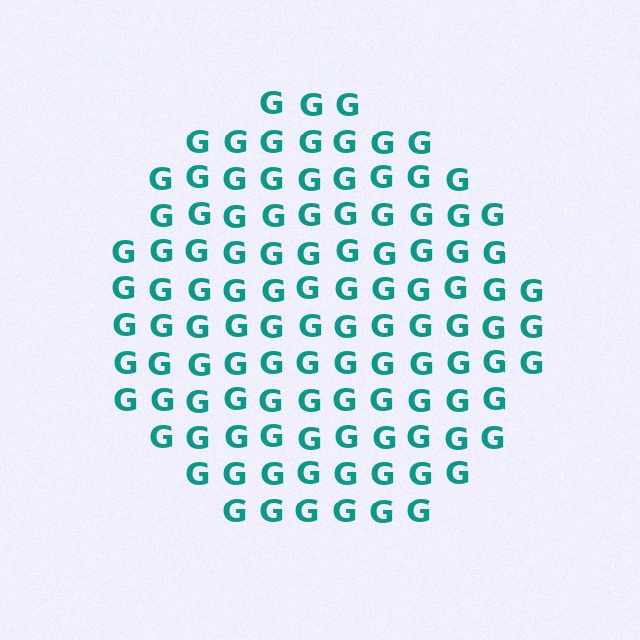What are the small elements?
The small elements are letter G's.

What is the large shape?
The large shape is a circle.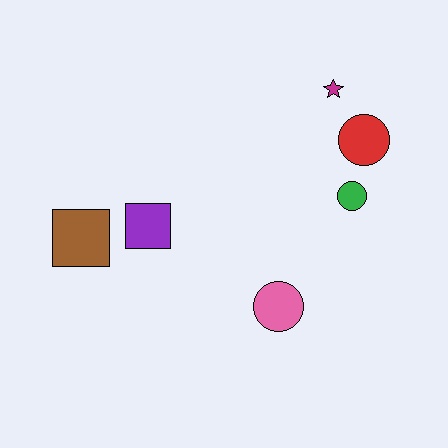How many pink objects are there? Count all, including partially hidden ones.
There is 1 pink object.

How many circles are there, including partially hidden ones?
There are 3 circles.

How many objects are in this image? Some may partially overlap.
There are 6 objects.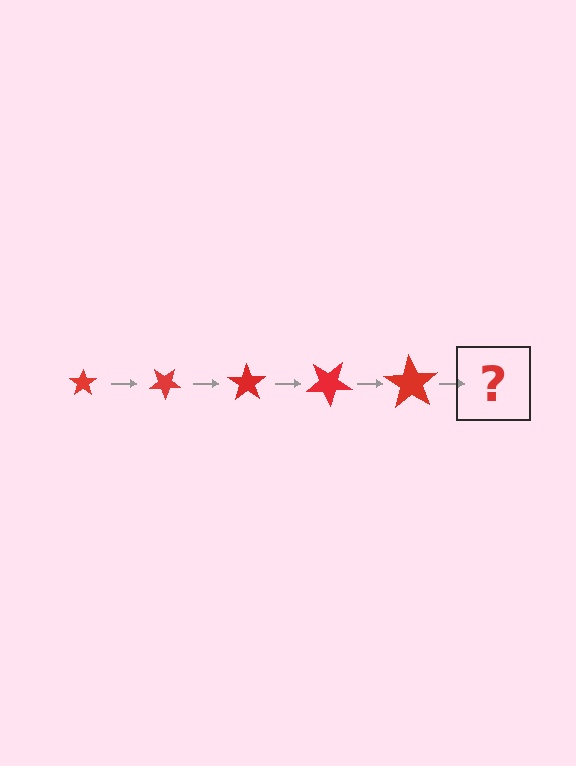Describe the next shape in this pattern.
It should be a star, larger than the previous one and rotated 175 degrees from the start.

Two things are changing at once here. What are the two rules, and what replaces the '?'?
The two rules are that the star grows larger each step and it rotates 35 degrees each step. The '?' should be a star, larger than the previous one and rotated 175 degrees from the start.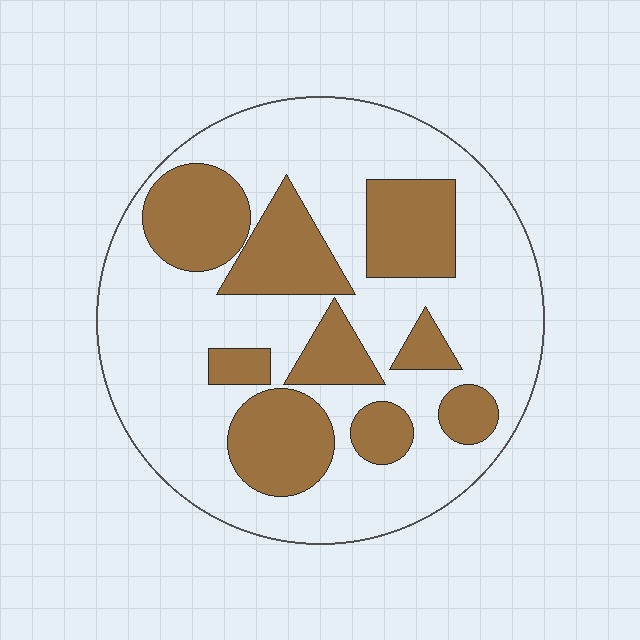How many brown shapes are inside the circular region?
9.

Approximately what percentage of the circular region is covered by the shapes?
Approximately 30%.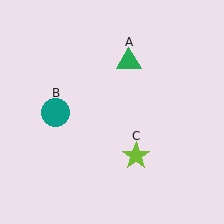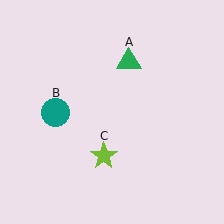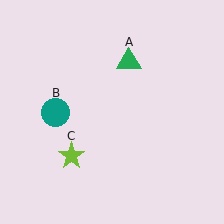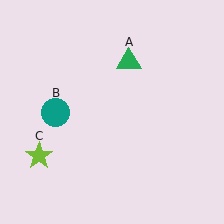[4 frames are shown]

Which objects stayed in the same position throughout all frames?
Green triangle (object A) and teal circle (object B) remained stationary.